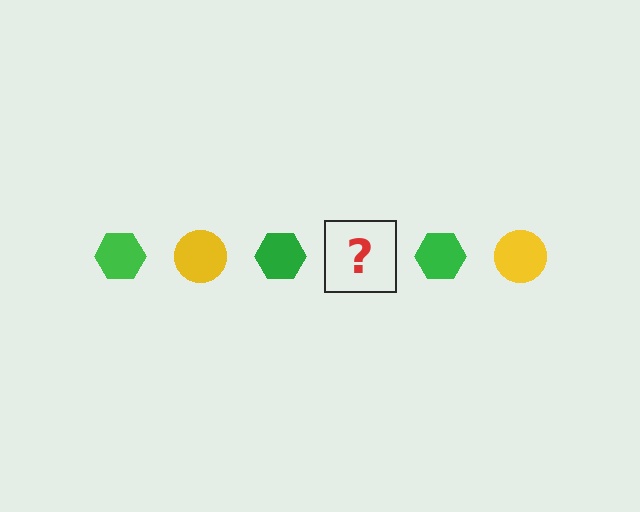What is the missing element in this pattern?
The missing element is a yellow circle.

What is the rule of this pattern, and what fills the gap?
The rule is that the pattern alternates between green hexagon and yellow circle. The gap should be filled with a yellow circle.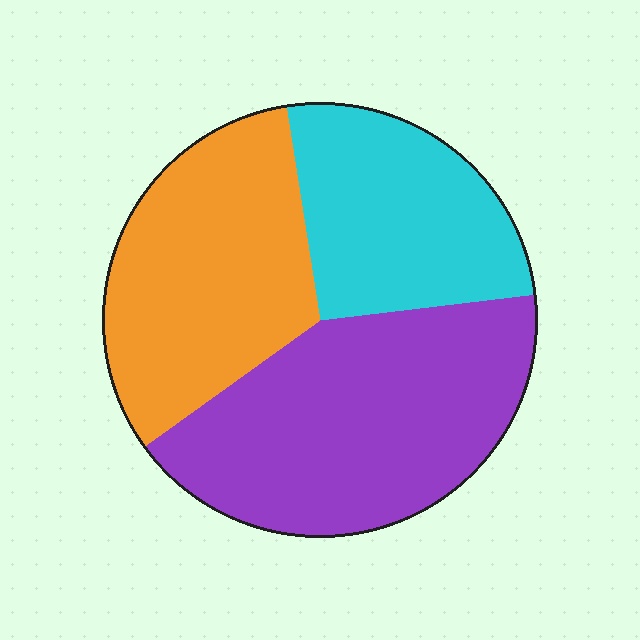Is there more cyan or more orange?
Orange.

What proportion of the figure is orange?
Orange covers around 35% of the figure.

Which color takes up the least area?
Cyan, at roughly 25%.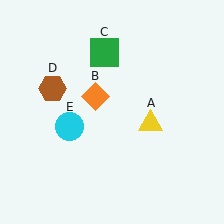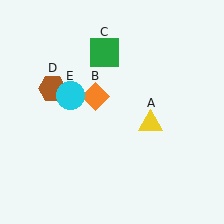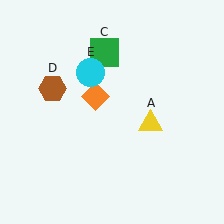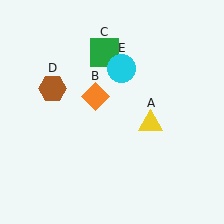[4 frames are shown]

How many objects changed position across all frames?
1 object changed position: cyan circle (object E).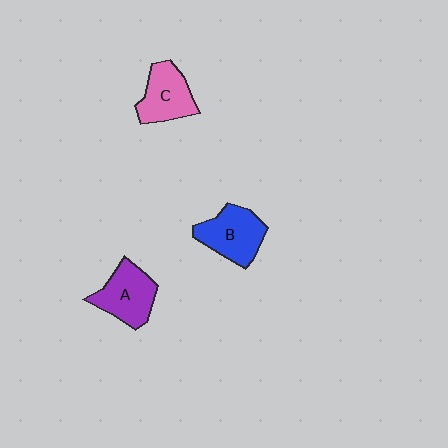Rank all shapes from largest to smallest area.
From largest to smallest: B (blue), A (purple), C (pink).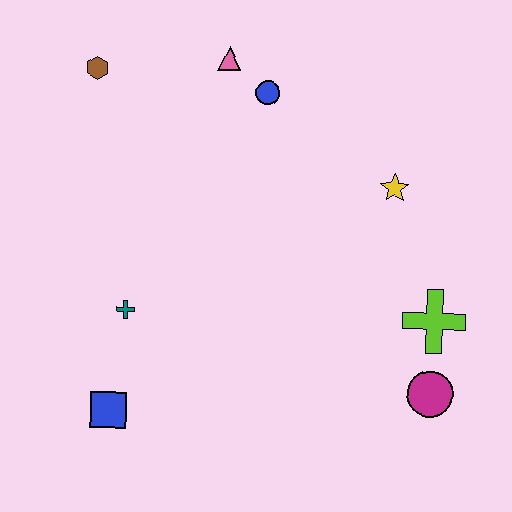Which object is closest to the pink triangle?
The blue circle is closest to the pink triangle.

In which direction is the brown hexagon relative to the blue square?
The brown hexagon is above the blue square.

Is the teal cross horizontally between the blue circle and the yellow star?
No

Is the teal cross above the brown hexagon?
No